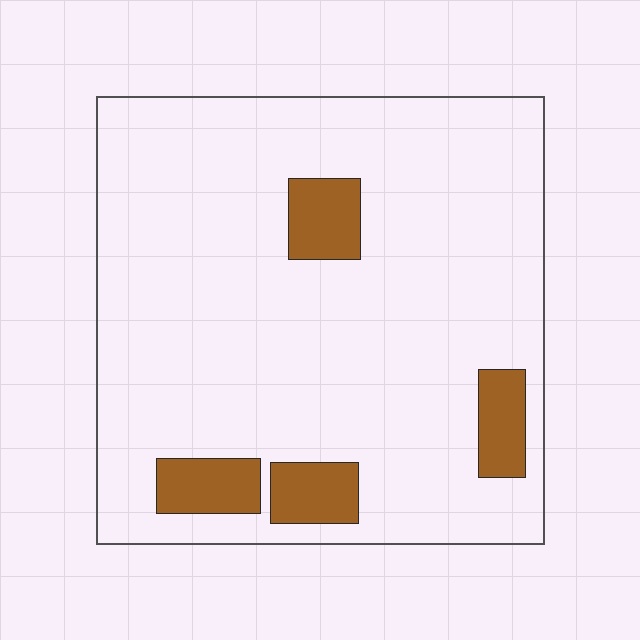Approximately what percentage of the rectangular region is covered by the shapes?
Approximately 10%.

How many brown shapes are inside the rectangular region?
4.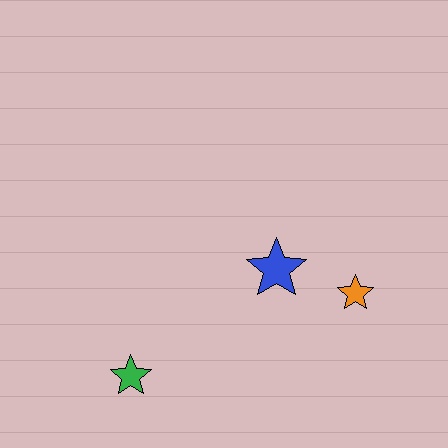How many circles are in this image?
There are no circles.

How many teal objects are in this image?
There are no teal objects.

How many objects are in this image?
There are 3 objects.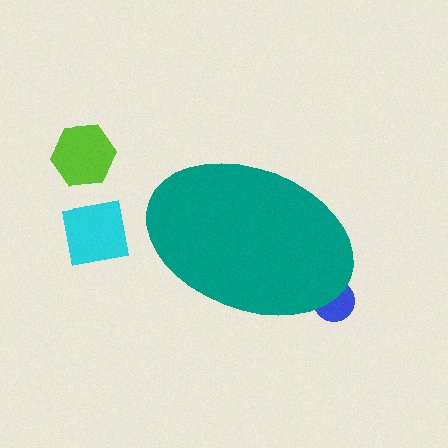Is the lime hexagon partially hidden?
No, the lime hexagon is fully visible.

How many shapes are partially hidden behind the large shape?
1 shape is partially hidden.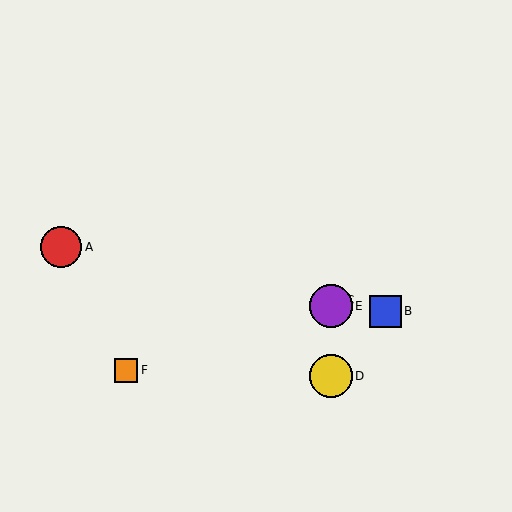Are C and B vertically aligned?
No, C is at x≈331 and B is at x≈386.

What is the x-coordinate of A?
Object A is at x≈61.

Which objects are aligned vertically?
Objects C, D, E are aligned vertically.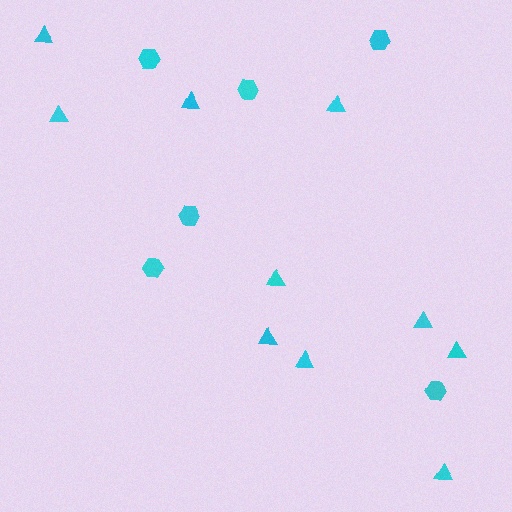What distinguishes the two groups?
There are 2 groups: one group of hexagons (6) and one group of triangles (10).